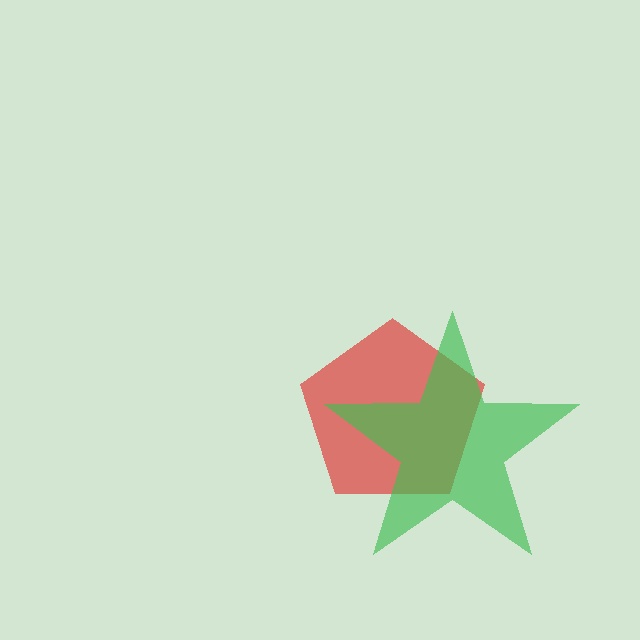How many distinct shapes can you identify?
There are 2 distinct shapes: a red pentagon, a green star.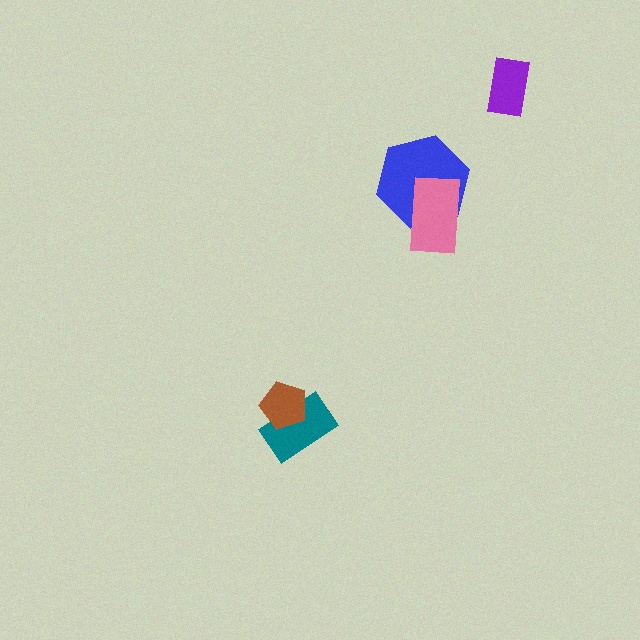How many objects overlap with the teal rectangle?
1 object overlaps with the teal rectangle.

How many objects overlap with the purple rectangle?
0 objects overlap with the purple rectangle.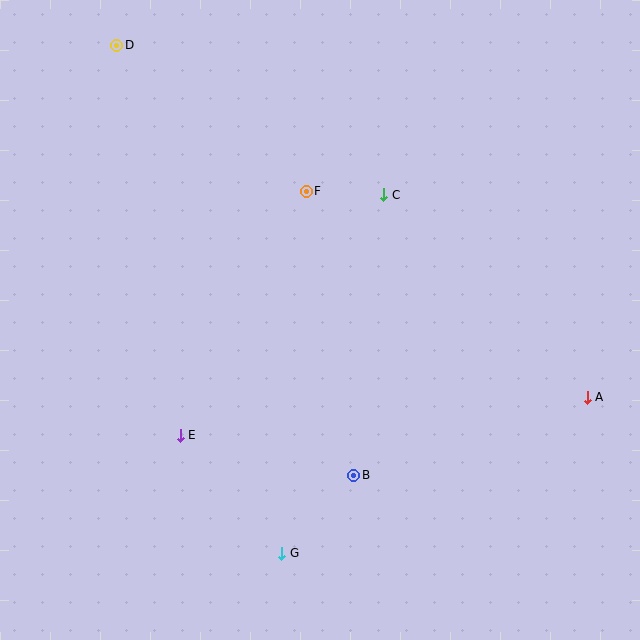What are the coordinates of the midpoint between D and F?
The midpoint between D and F is at (211, 118).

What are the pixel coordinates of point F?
Point F is at (306, 191).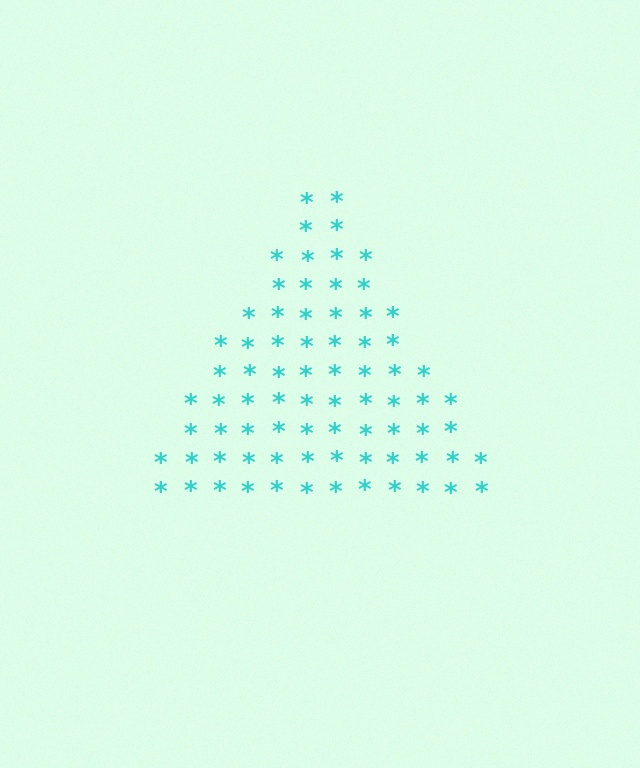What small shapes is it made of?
It is made of small asterisks.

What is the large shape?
The large shape is a triangle.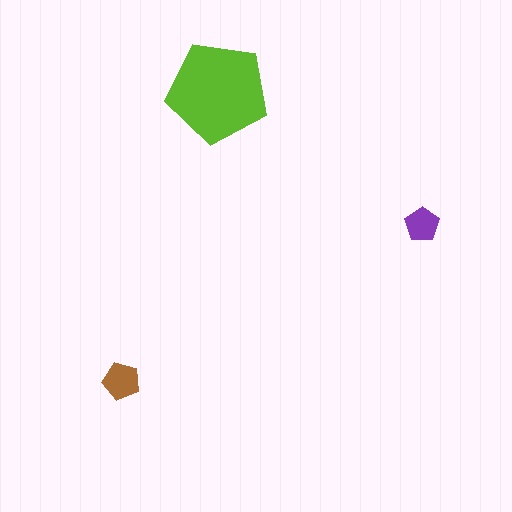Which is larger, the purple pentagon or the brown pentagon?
The brown one.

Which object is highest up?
The lime pentagon is topmost.